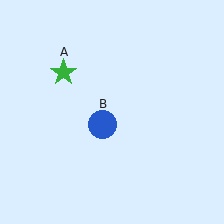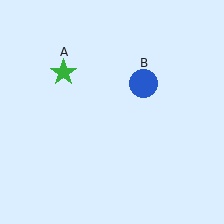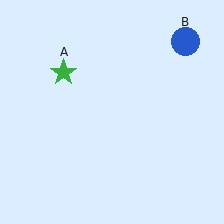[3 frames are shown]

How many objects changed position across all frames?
1 object changed position: blue circle (object B).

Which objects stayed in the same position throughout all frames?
Green star (object A) remained stationary.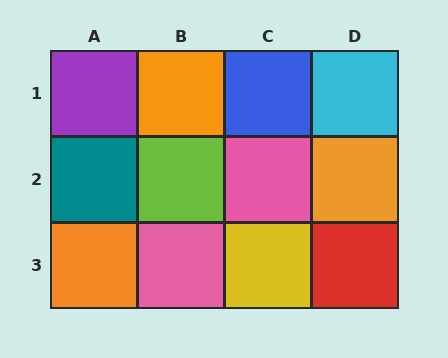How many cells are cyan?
1 cell is cyan.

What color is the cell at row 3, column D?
Red.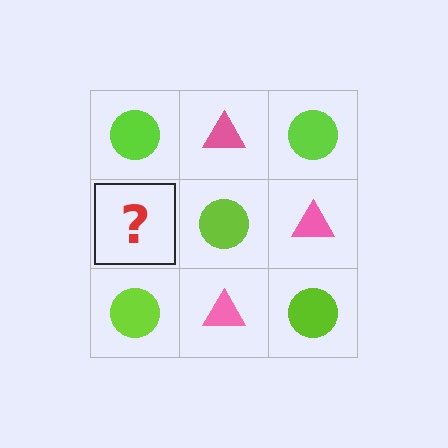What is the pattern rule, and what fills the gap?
The rule is that it alternates lime circle and pink triangle in a checkerboard pattern. The gap should be filled with a pink triangle.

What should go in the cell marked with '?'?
The missing cell should contain a pink triangle.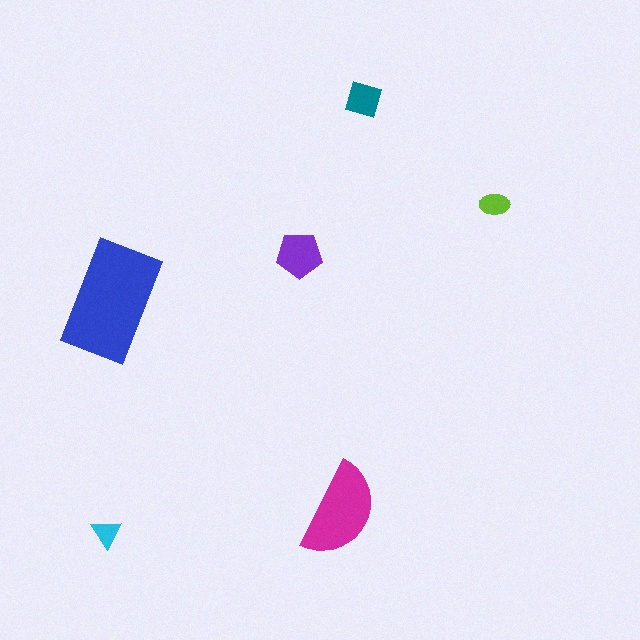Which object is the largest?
The blue rectangle.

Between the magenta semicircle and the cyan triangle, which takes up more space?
The magenta semicircle.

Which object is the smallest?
The cyan triangle.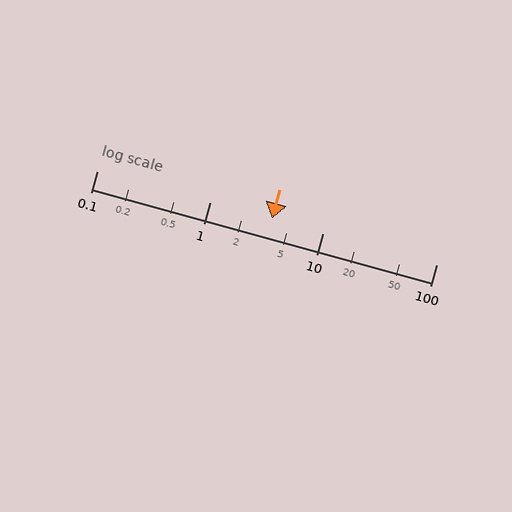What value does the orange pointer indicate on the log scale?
The pointer indicates approximately 3.5.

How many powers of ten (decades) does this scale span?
The scale spans 3 decades, from 0.1 to 100.